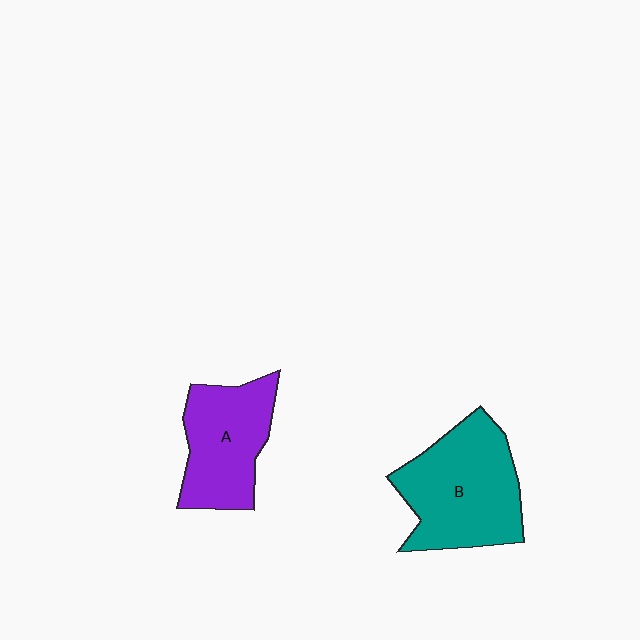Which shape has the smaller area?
Shape A (purple).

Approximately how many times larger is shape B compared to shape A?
Approximately 1.3 times.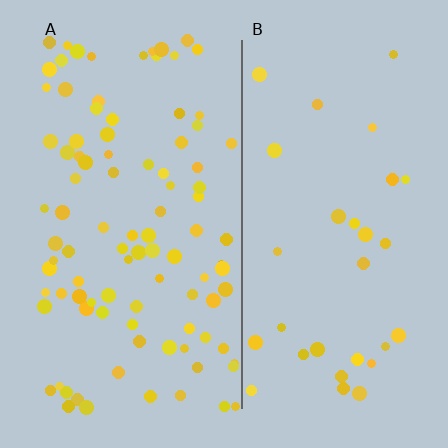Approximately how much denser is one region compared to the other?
Approximately 3.1× — region A over region B.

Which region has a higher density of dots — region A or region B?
A (the left).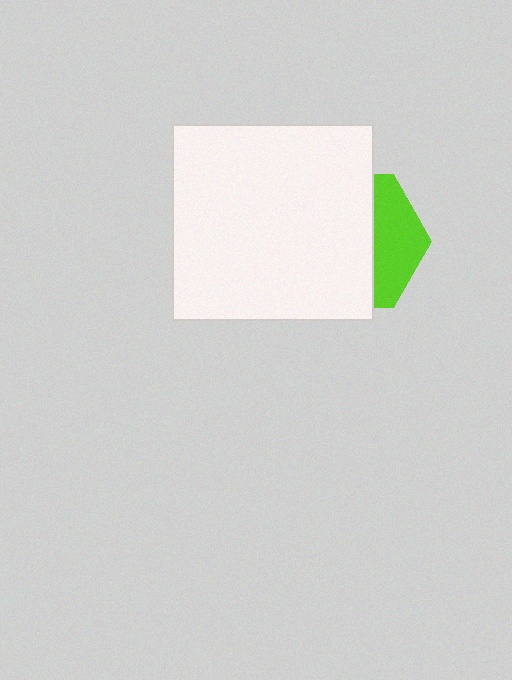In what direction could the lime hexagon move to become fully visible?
The lime hexagon could move right. That would shift it out from behind the white rectangle entirely.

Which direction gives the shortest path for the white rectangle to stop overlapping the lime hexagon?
Moving left gives the shortest separation.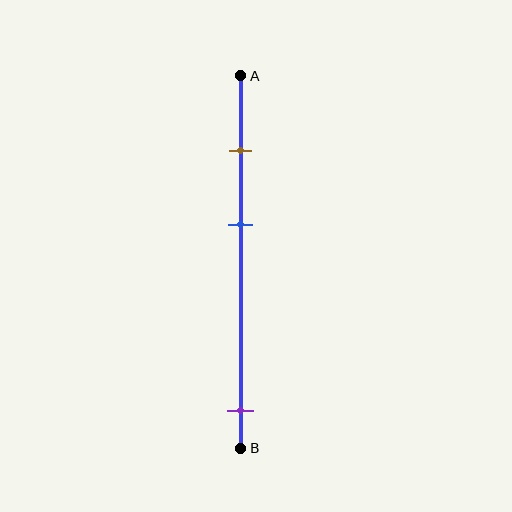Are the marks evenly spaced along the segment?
No, the marks are not evenly spaced.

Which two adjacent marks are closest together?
The brown and blue marks are the closest adjacent pair.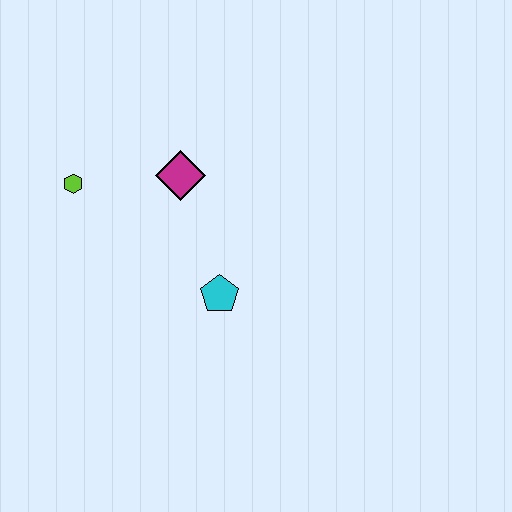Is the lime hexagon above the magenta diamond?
No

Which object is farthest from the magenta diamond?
The cyan pentagon is farthest from the magenta diamond.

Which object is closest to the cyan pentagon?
The magenta diamond is closest to the cyan pentagon.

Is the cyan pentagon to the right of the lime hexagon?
Yes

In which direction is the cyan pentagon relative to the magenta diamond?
The cyan pentagon is below the magenta diamond.